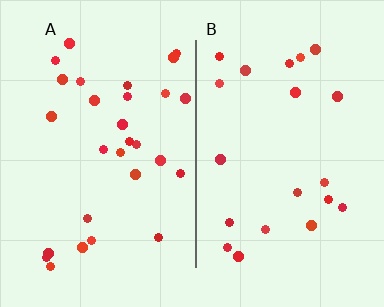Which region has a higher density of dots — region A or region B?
A (the left).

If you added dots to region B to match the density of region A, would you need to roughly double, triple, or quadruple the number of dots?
Approximately double.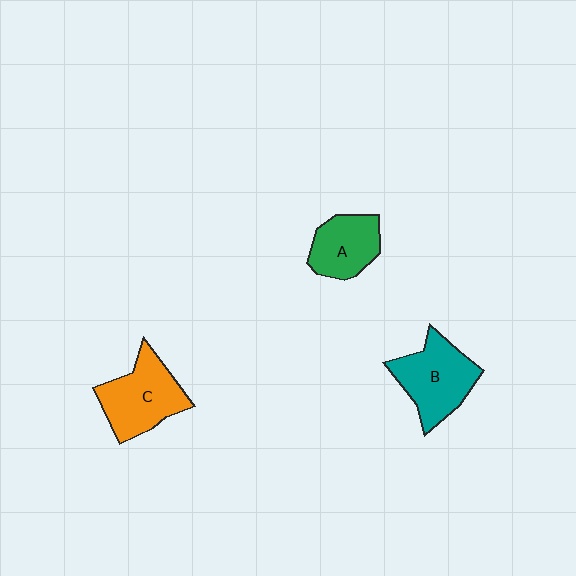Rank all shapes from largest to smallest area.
From largest to smallest: B (teal), C (orange), A (green).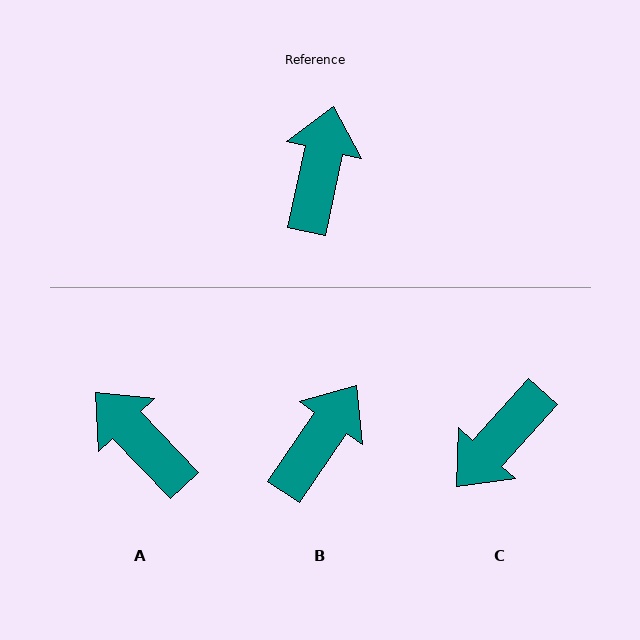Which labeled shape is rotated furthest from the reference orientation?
C, about 150 degrees away.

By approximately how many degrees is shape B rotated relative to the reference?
Approximately 22 degrees clockwise.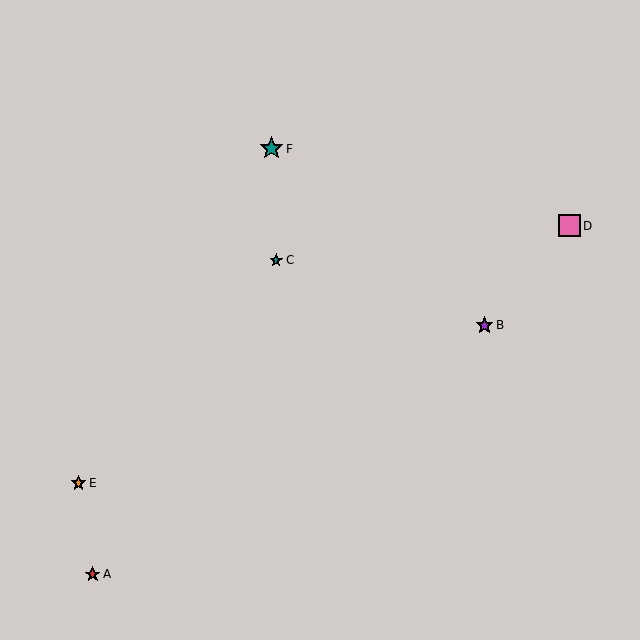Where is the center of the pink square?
The center of the pink square is at (569, 226).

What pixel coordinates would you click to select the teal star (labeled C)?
Click at (276, 260) to select the teal star C.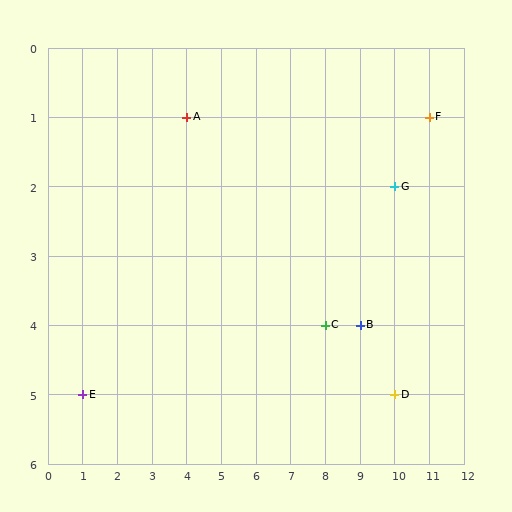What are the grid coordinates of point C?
Point C is at grid coordinates (8, 4).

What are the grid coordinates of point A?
Point A is at grid coordinates (4, 1).